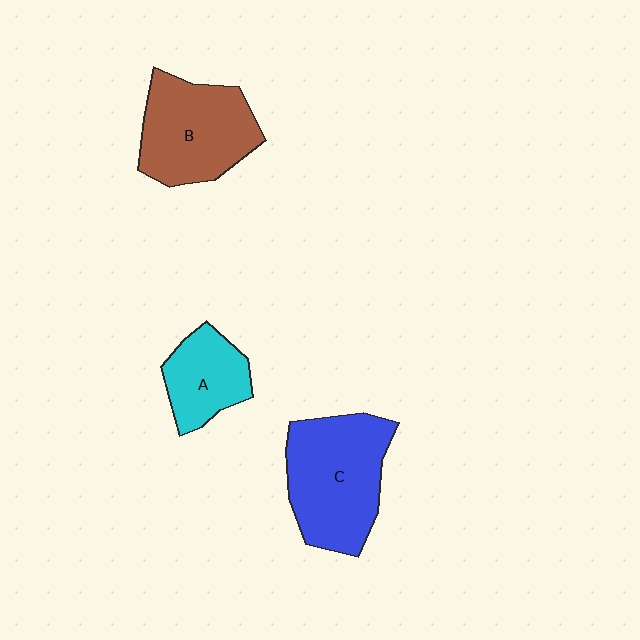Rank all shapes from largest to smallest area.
From largest to smallest: C (blue), B (brown), A (cyan).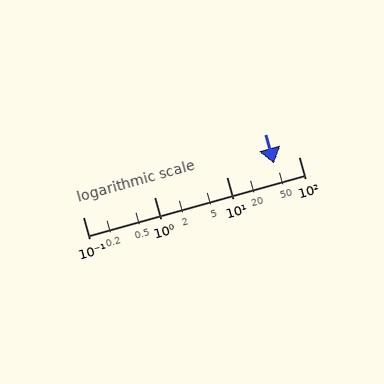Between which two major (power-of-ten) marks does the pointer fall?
The pointer is between 10 and 100.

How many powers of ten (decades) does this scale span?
The scale spans 3 decades, from 0.1 to 100.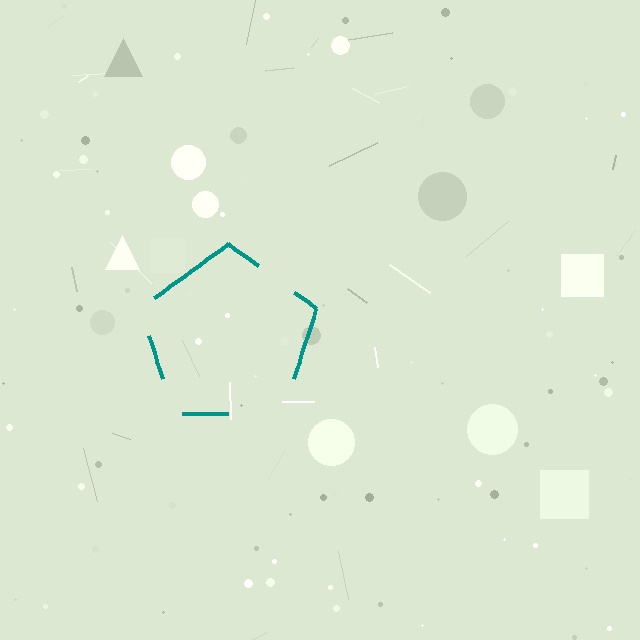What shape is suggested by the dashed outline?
The dashed outline suggests a pentagon.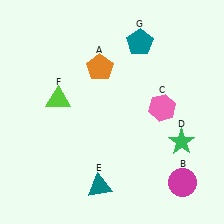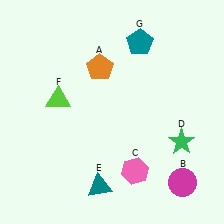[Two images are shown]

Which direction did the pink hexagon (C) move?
The pink hexagon (C) moved down.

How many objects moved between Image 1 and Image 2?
1 object moved between the two images.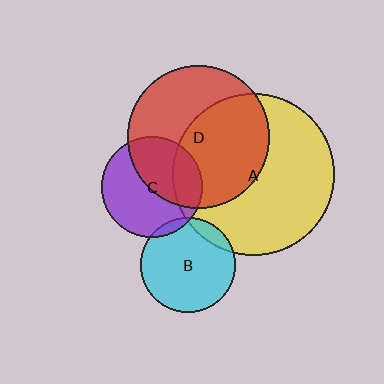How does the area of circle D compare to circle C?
Approximately 2.0 times.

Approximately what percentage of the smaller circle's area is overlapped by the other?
Approximately 20%.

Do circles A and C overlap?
Yes.